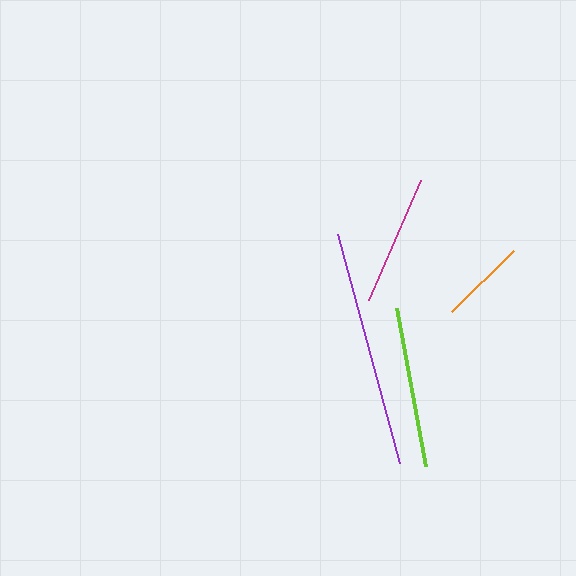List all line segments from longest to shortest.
From longest to shortest: purple, lime, magenta, orange.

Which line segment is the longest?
The purple line is the longest at approximately 238 pixels.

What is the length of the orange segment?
The orange segment is approximately 87 pixels long.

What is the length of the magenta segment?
The magenta segment is approximately 131 pixels long.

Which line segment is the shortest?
The orange line is the shortest at approximately 87 pixels.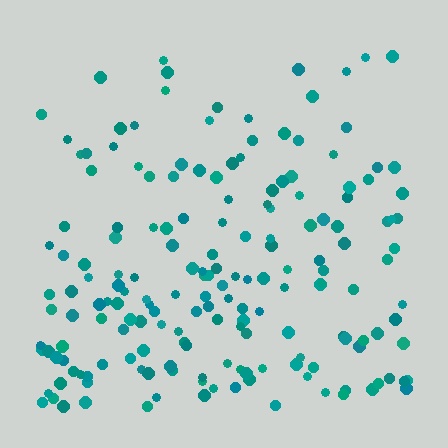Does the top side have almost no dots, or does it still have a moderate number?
Still a moderate number, just noticeably fewer than the bottom.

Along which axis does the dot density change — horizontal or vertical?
Vertical.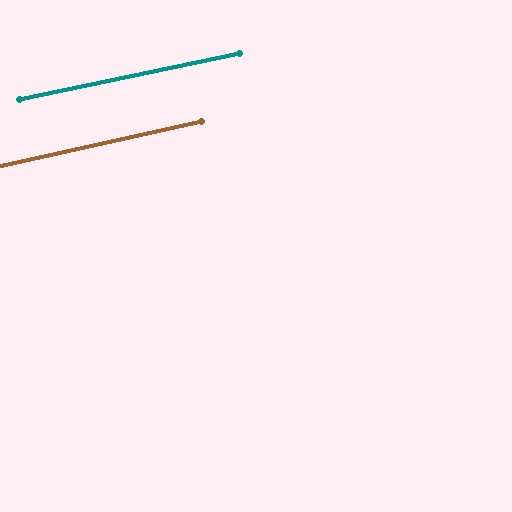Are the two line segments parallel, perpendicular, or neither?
Parallel — their directions differ by only 0.8°.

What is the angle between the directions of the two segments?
Approximately 1 degree.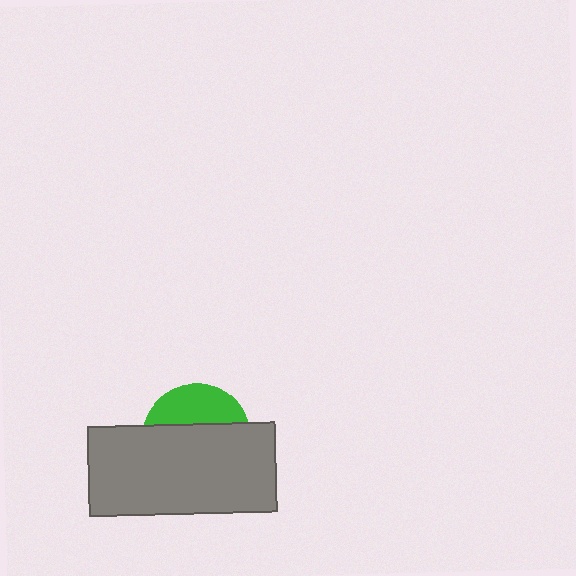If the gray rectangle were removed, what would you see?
You would see the complete green circle.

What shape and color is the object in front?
The object in front is a gray rectangle.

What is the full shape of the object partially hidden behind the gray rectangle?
The partially hidden object is a green circle.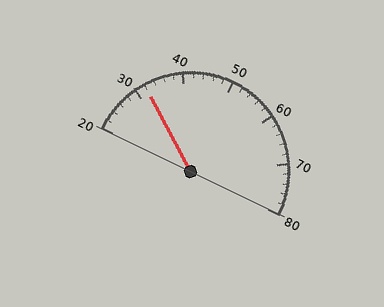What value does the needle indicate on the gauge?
The needle indicates approximately 32.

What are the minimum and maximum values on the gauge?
The gauge ranges from 20 to 80.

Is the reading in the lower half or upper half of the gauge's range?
The reading is in the lower half of the range (20 to 80).